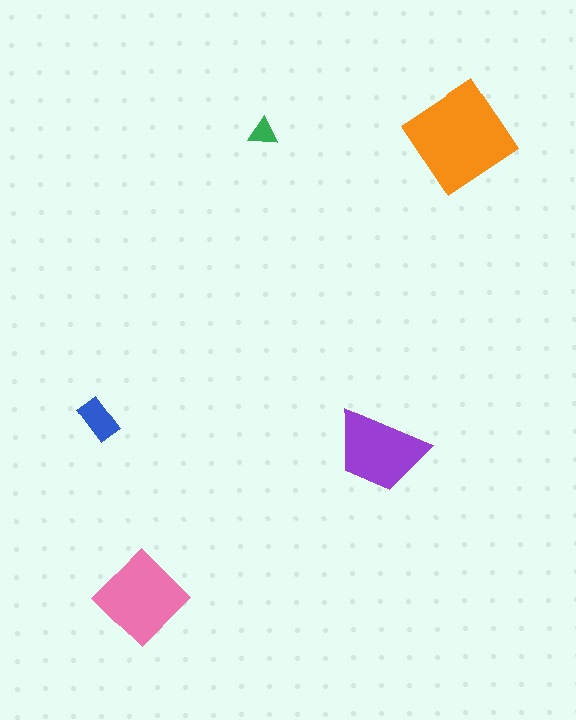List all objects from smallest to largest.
The green triangle, the blue rectangle, the purple trapezoid, the pink diamond, the orange diamond.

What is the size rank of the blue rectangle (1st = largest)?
4th.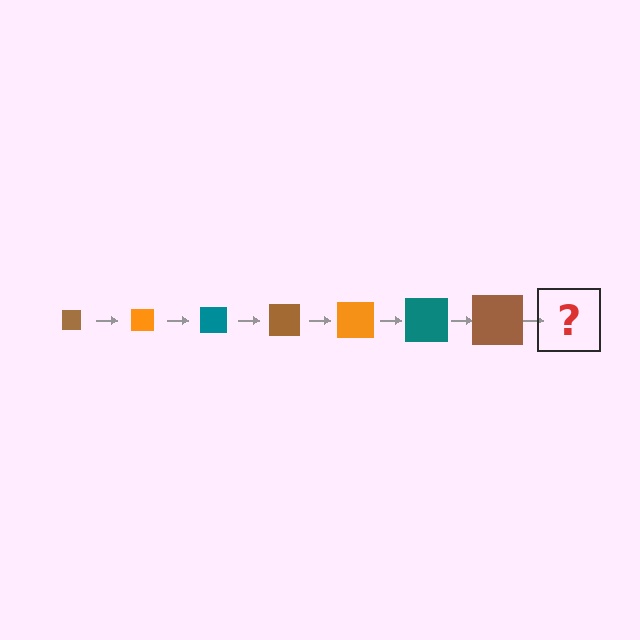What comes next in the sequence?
The next element should be an orange square, larger than the previous one.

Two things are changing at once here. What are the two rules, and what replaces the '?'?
The two rules are that the square grows larger each step and the color cycles through brown, orange, and teal. The '?' should be an orange square, larger than the previous one.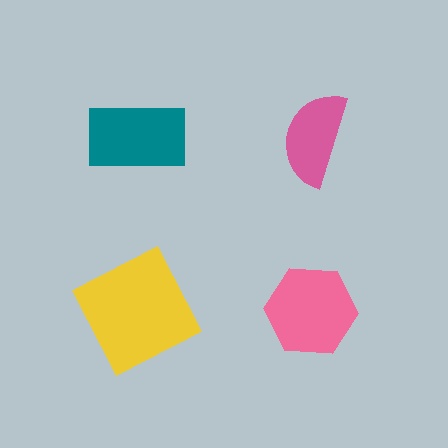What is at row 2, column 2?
A pink hexagon.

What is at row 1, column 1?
A teal rectangle.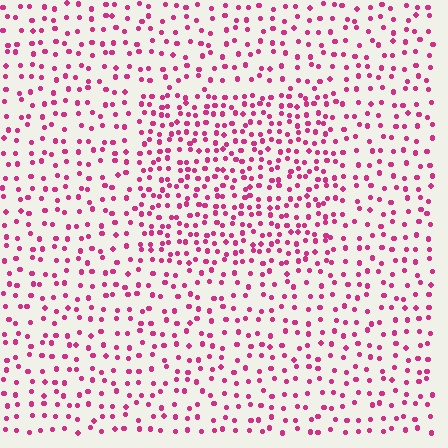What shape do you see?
I see a rectangle.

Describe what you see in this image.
The image contains small magenta elements arranged at two different densities. A rectangle-shaped region is visible where the elements are more densely packed than the surrounding area.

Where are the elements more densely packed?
The elements are more densely packed inside the rectangle boundary.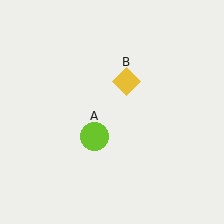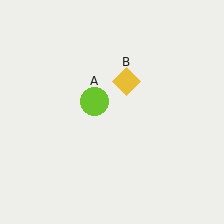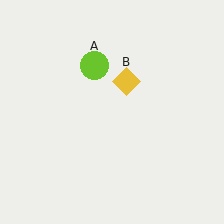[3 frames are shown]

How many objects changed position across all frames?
1 object changed position: lime circle (object A).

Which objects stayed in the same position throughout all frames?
Yellow diamond (object B) remained stationary.